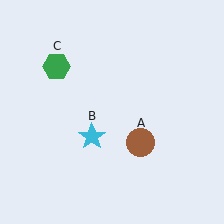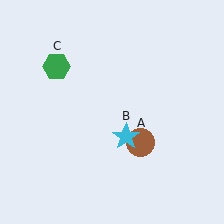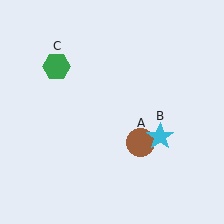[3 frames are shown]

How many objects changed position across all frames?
1 object changed position: cyan star (object B).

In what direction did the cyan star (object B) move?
The cyan star (object B) moved right.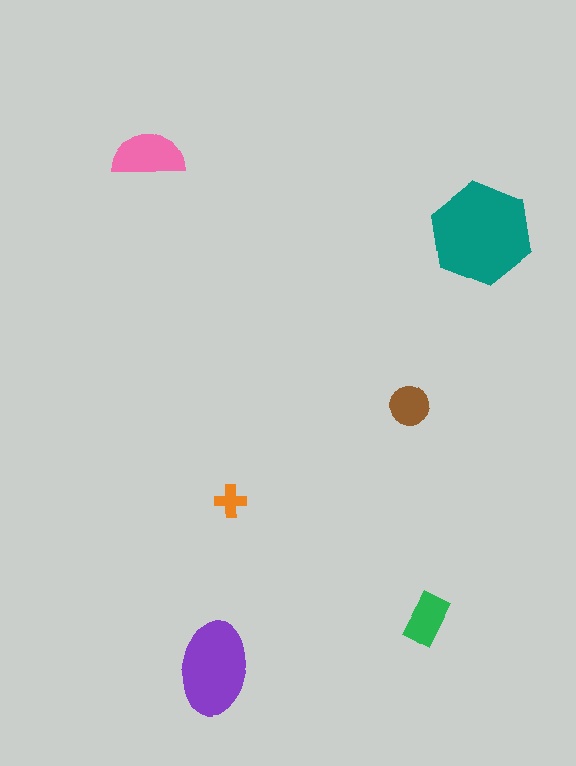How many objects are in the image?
There are 6 objects in the image.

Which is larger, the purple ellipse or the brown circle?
The purple ellipse.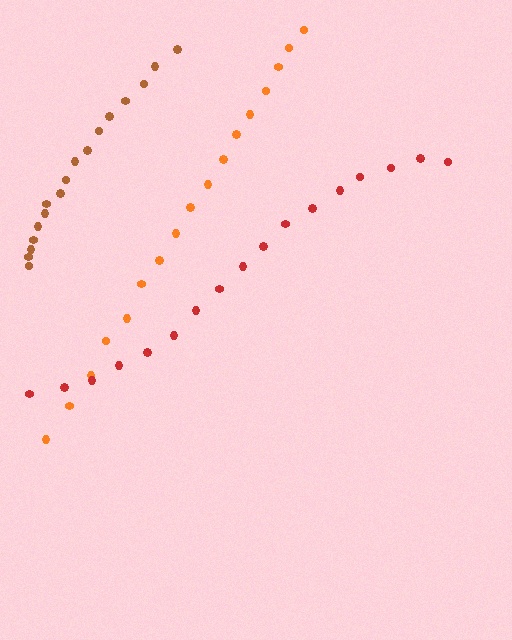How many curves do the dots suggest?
There are 3 distinct paths.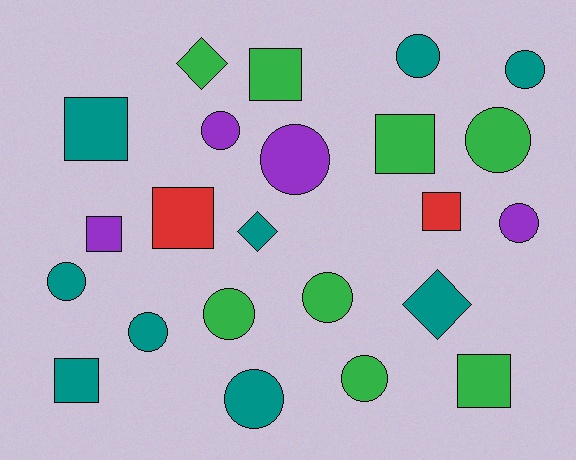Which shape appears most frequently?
Circle, with 12 objects.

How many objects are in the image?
There are 23 objects.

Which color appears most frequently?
Teal, with 9 objects.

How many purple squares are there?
There is 1 purple square.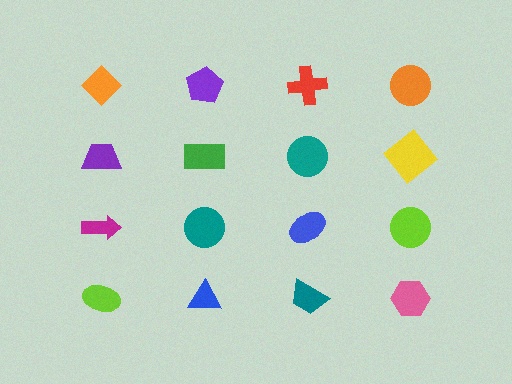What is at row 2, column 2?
A green rectangle.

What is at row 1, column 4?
An orange circle.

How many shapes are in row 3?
4 shapes.